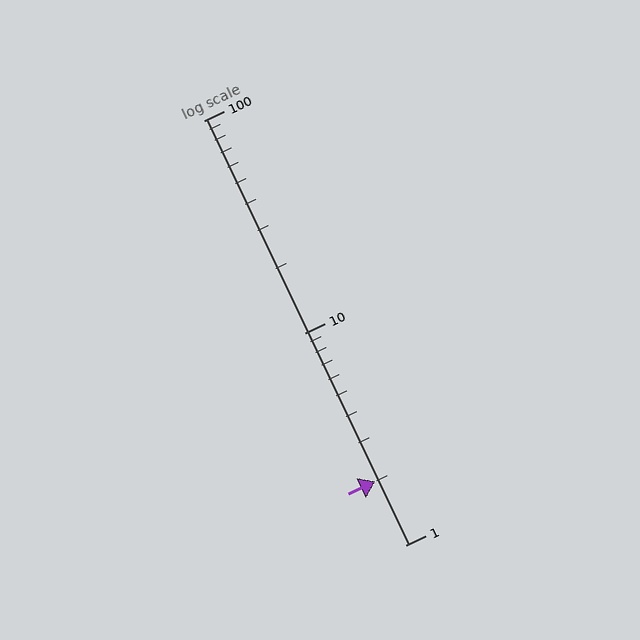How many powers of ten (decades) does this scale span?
The scale spans 2 decades, from 1 to 100.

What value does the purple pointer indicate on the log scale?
The pointer indicates approximately 2.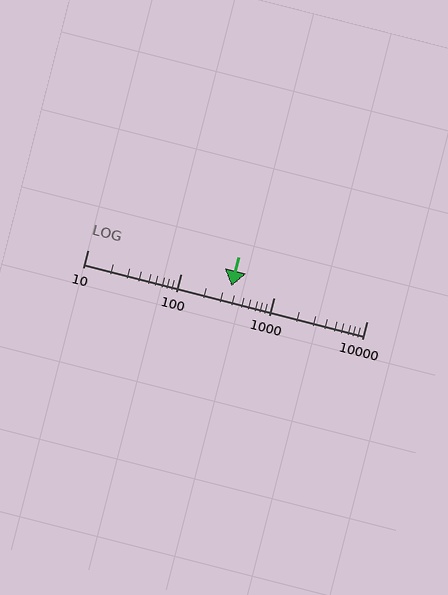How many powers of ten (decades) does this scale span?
The scale spans 3 decades, from 10 to 10000.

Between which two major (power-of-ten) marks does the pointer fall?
The pointer is between 100 and 1000.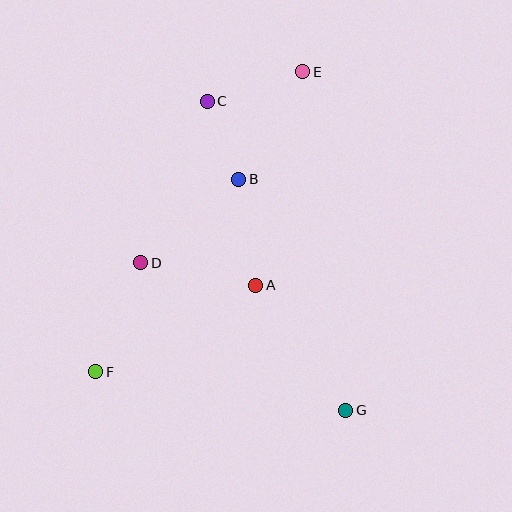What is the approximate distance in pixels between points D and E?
The distance between D and E is approximately 251 pixels.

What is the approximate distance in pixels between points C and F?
The distance between C and F is approximately 293 pixels.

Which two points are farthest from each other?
Points E and F are farthest from each other.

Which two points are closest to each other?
Points B and C are closest to each other.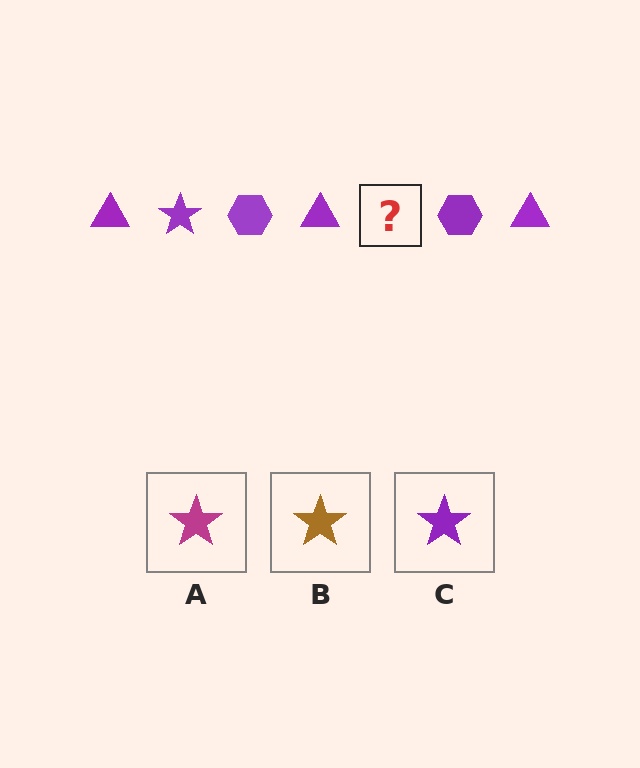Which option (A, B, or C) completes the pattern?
C.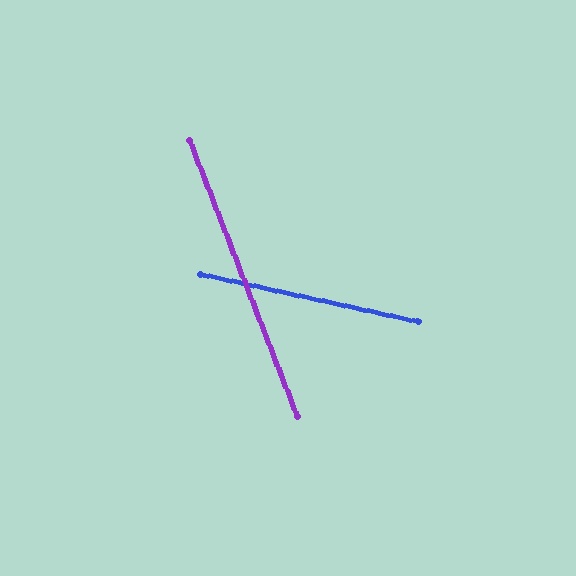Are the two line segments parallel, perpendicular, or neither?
Neither parallel nor perpendicular — they differ by about 56°.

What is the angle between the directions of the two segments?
Approximately 56 degrees.